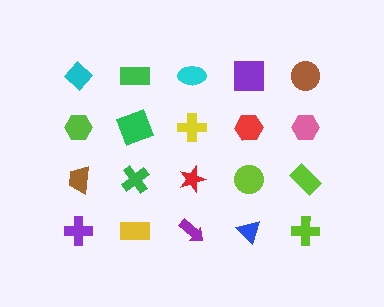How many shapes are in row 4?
5 shapes.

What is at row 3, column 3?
A red star.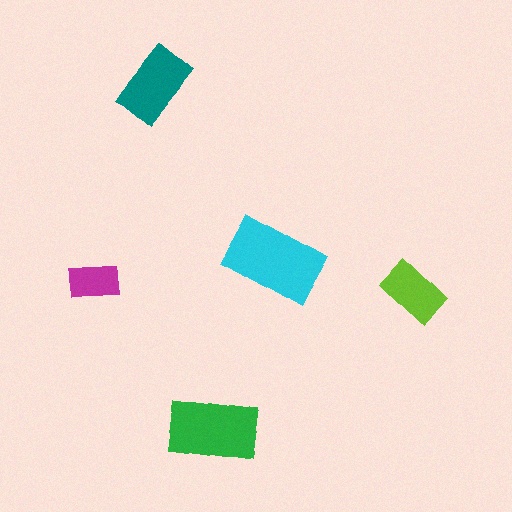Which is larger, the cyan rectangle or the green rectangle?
The cyan one.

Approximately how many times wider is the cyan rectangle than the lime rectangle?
About 1.5 times wider.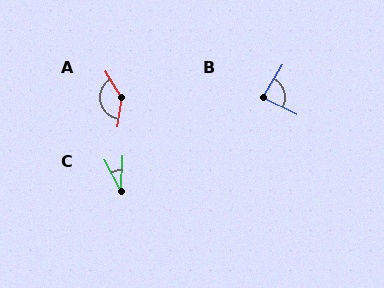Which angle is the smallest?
C, at approximately 30 degrees.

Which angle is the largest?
A, at approximately 140 degrees.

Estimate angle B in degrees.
Approximately 86 degrees.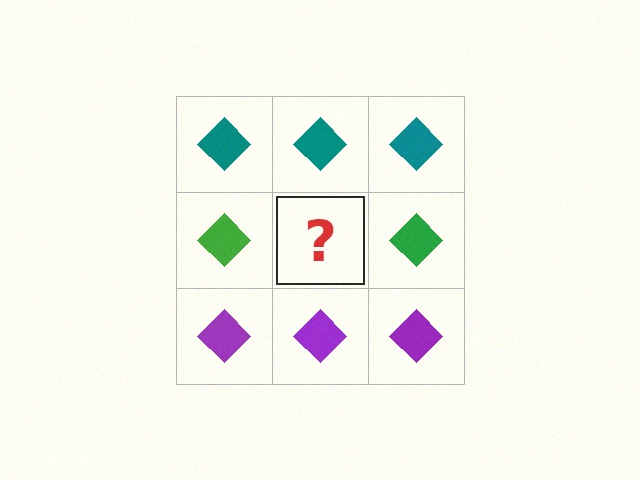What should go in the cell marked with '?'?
The missing cell should contain a green diamond.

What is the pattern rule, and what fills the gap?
The rule is that each row has a consistent color. The gap should be filled with a green diamond.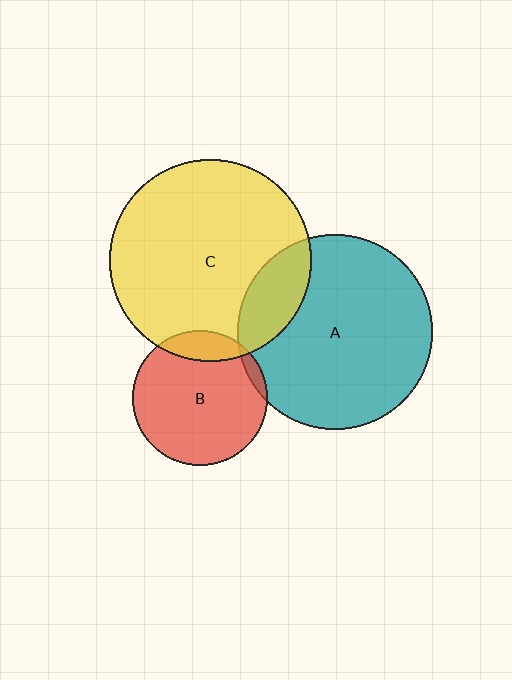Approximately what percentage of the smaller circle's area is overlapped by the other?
Approximately 15%.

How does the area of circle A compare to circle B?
Approximately 2.1 times.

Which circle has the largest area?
Circle C (yellow).